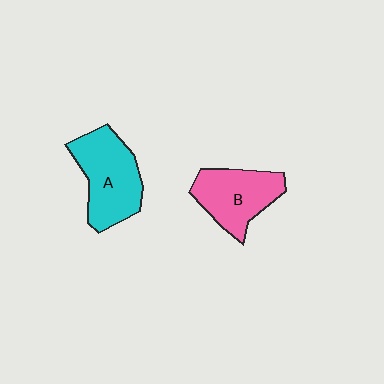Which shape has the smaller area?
Shape B (pink).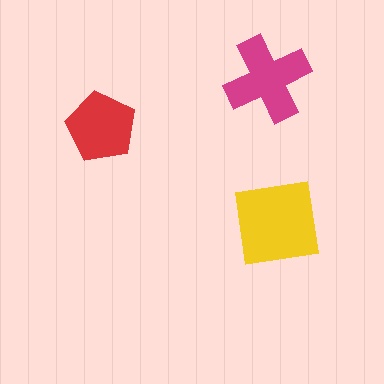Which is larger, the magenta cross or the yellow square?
The yellow square.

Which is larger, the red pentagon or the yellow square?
The yellow square.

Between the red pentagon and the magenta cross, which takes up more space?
The magenta cross.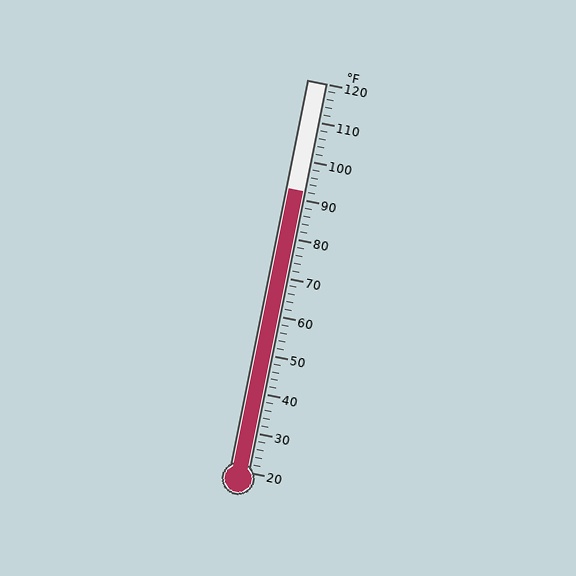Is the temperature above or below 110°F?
The temperature is below 110°F.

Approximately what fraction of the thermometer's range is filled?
The thermometer is filled to approximately 70% of its range.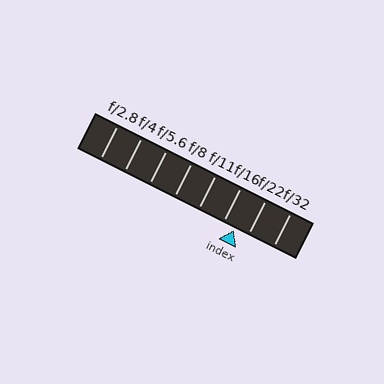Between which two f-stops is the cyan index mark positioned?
The index mark is between f/16 and f/22.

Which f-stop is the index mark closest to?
The index mark is closest to f/16.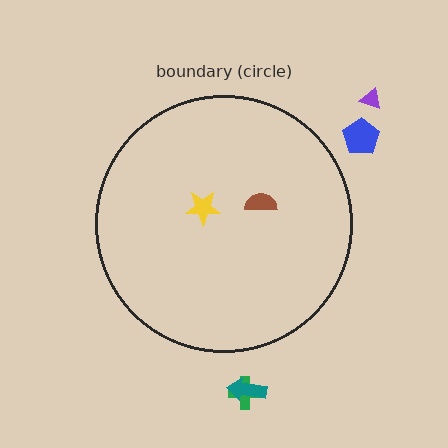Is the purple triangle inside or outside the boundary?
Outside.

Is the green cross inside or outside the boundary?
Outside.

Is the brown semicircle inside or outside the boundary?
Inside.